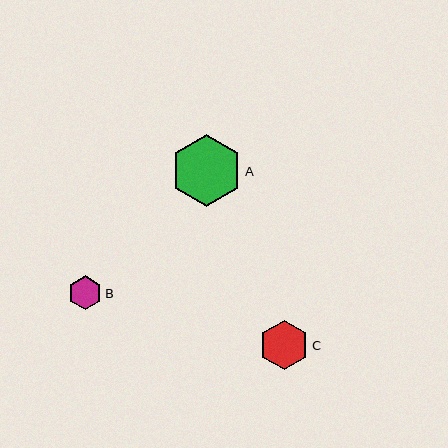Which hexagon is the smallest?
Hexagon B is the smallest with a size of approximately 34 pixels.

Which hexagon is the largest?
Hexagon A is the largest with a size of approximately 72 pixels.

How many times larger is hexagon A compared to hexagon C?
Hexagon A is approximately 1.4 times the size of hexagon C.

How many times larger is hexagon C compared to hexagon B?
Hexagon C is approximately 1.5 times the size of hexagon B.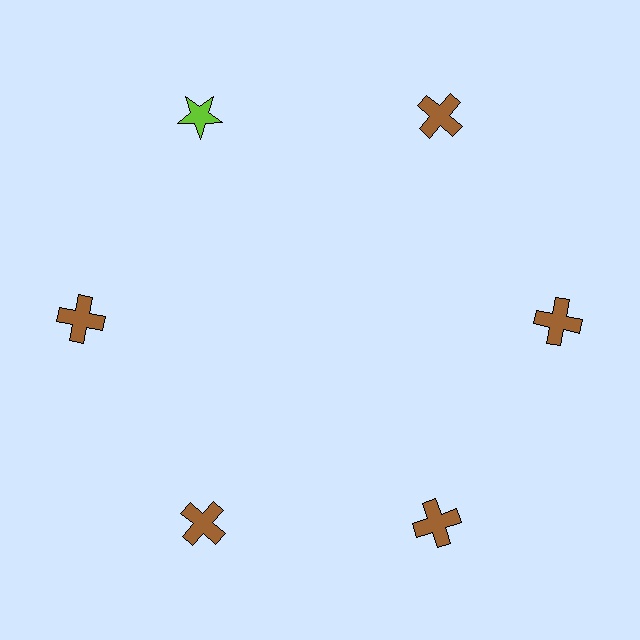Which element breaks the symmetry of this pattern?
The lime star at roughly the 11 o'clock position breaks the symmetry. All other shapes are brown crosses.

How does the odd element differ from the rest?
It differs in both color (lime instead of brown) and shape (star instead of cross).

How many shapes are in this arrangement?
There are 6 shapes arranged in a ring pattern.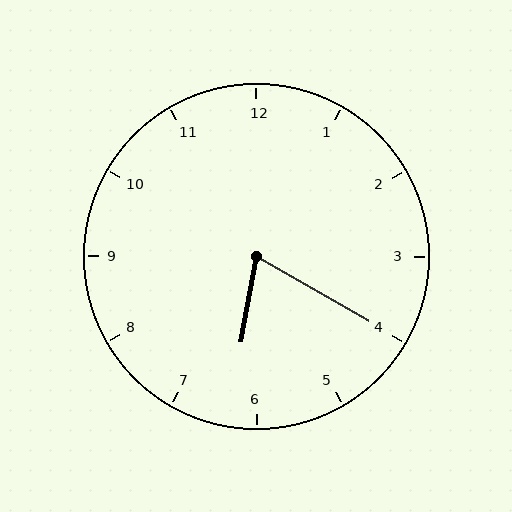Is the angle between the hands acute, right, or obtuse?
It is acute.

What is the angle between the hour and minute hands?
Approximately 70 degrees.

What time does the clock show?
6:20.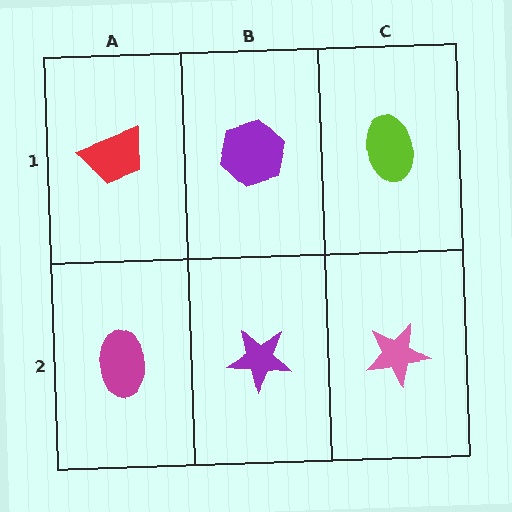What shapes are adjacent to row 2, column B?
A purple hexagon (row 1, column B), a magenta ellipse (row 2, column A), a pink star (row 2, column C).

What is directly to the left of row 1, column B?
A red trapezoid.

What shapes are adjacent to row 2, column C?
A lime ellipse (row 1, column C), a purple star (row 2, column B).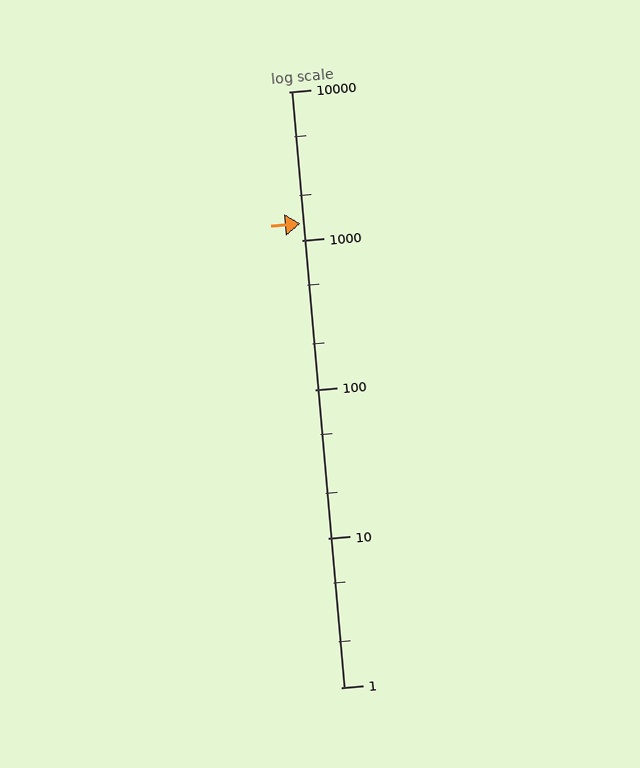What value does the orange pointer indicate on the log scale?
The pointer indicates approximately 1300.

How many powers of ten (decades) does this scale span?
The scale spans 4 decades, from 1 to 10000.